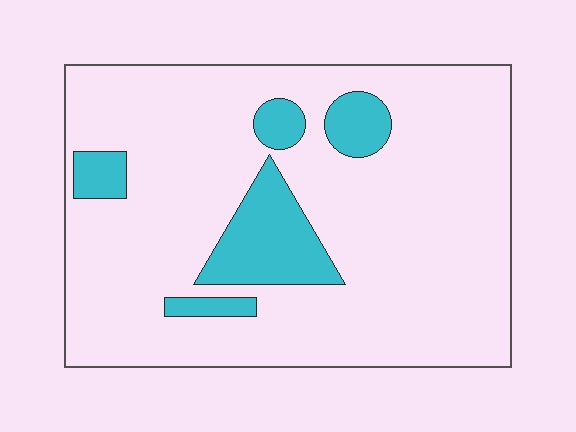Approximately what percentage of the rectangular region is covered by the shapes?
Approximately 15%.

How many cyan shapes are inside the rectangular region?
5.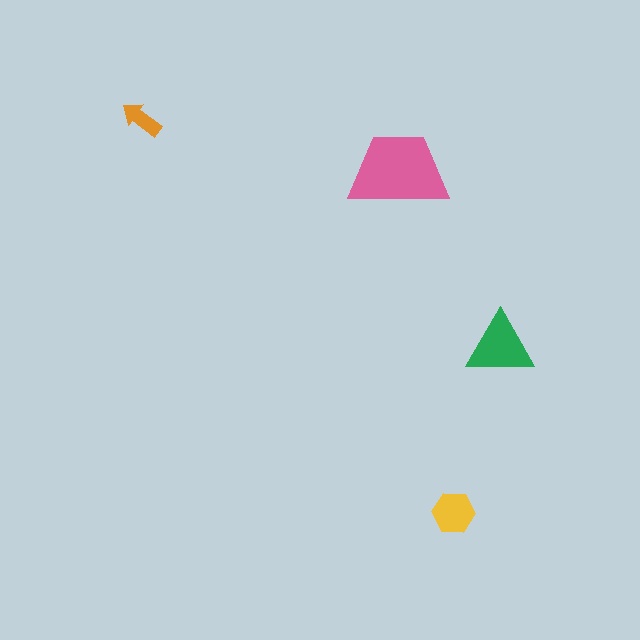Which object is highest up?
The orange arrow is topmost.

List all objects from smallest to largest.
The orange arrow, the yellow hexagon, the green triangle, the pink trapezoid.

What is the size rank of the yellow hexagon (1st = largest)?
3rd.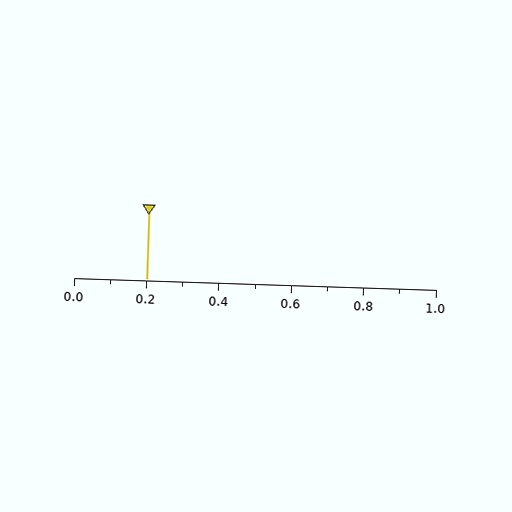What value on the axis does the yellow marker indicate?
The marker indicates approximately 0.2.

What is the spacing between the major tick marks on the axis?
The major ticks are spaced 0.2 apart.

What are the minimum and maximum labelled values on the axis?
The axis runs from 0.0 to 1.0.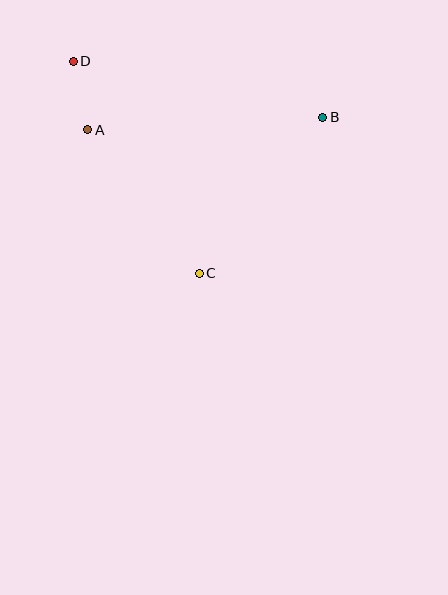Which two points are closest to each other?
Points A and D are closest to each other.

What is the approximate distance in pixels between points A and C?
The distance between A and C is approximately 182 pixels.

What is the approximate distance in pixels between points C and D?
The distance between C and D is approximately 247 pixels.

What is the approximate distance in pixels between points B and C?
The distance between B and C is approximately 199 pixels.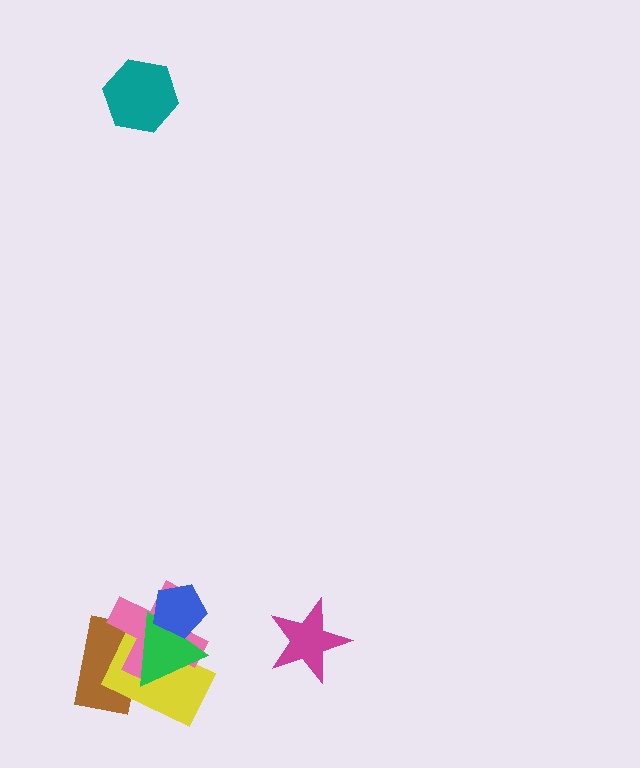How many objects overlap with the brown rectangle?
3 objects overlap with the brown rectangle.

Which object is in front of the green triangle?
The blue pentagon is in front of the green triangle.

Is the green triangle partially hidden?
Yes, it is partially covered by another shape.